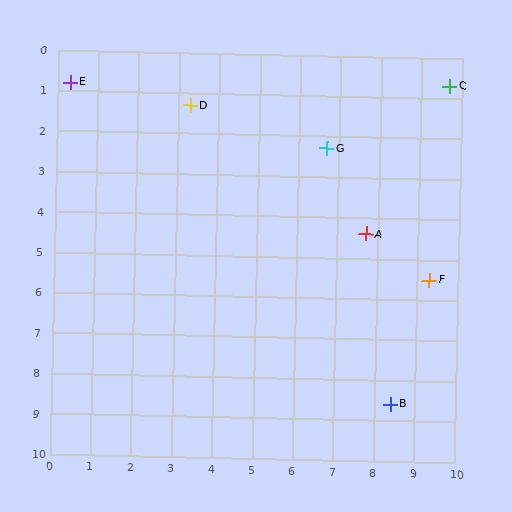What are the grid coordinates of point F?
Point F is at approximately (9.3, 5.5).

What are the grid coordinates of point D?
Point D is at approximately (3.3, 1.3).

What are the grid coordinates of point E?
Point E is at approximately (0.3, 0.8).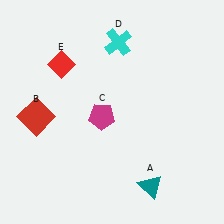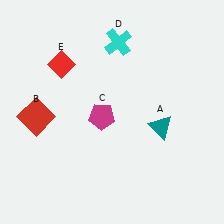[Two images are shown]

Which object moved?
The teal triangle (A) moved up.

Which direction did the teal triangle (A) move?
The teal triangle (A) moved up.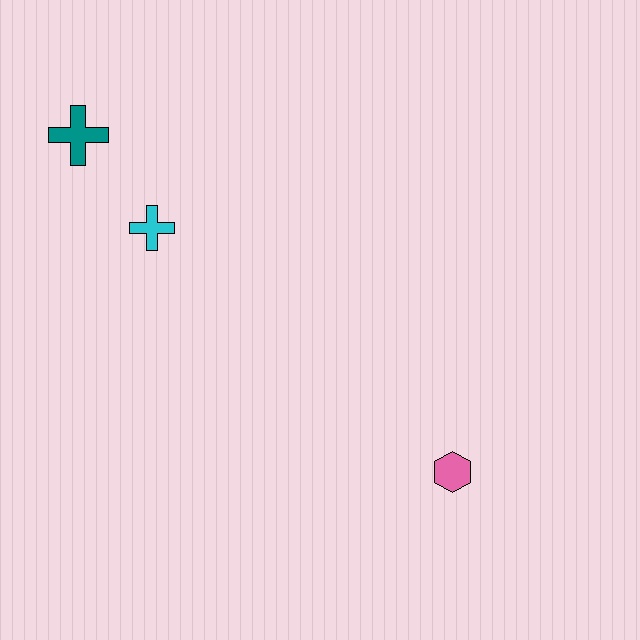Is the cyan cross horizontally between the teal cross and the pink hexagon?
Yes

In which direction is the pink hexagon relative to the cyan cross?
The pink hexagon is to the right of the cyan cross.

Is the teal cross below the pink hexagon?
No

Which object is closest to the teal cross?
The cyan cross is closest to the teal cross.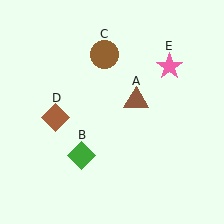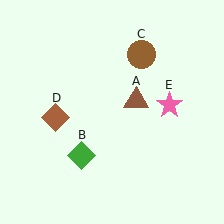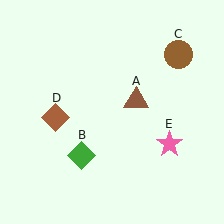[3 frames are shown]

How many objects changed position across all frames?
2 objects changed position: brown circle (object C), pink star (object E).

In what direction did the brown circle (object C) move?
The brown circle (object C) moved right.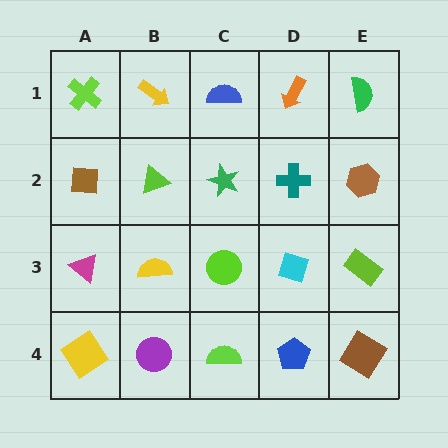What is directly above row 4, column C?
A lime circle.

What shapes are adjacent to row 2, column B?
A yellow arrow (row 1, column B), a yellow semicircle (row 3, column B), a brown square (row 2, column A), a green star (row 2, column C).